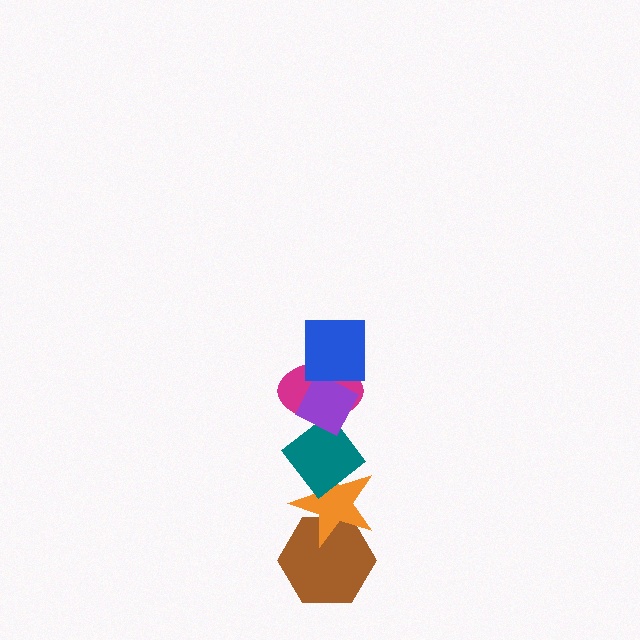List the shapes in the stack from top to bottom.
From top to bottom: the blue square, the purple diamond, the magenta ellipse, the teal diamond, the orange star, the brown hexagon.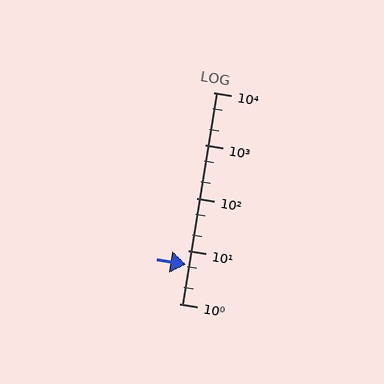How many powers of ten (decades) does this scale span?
The scale spans 4 decades, from 1 to 10000.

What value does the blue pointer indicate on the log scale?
The pointer indicates approximately 5.4.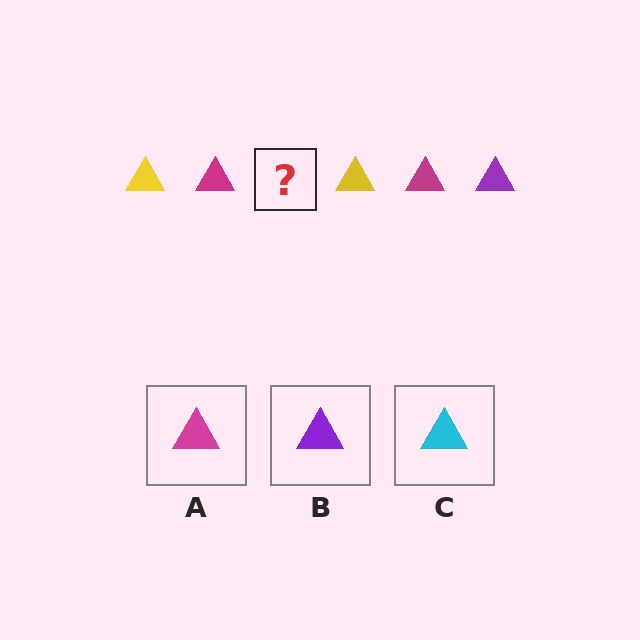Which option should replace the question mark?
Option B.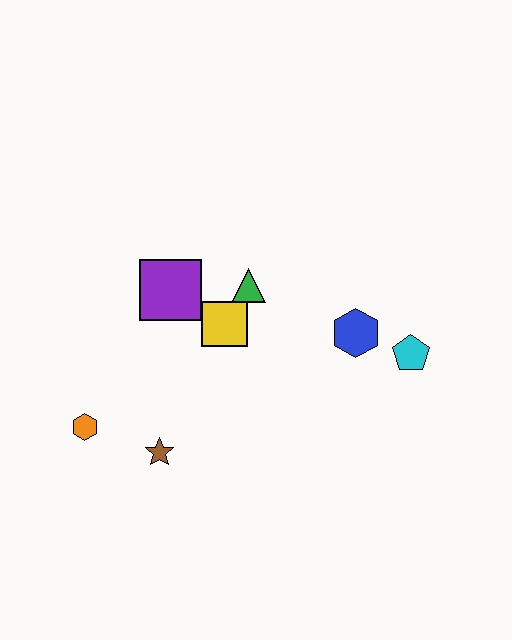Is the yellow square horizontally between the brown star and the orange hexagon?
No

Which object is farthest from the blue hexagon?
The orange hexagon is farthest from the blue hexagon.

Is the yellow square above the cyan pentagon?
Yes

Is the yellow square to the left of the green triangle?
Yes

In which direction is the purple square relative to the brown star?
The purple square is above the brown star.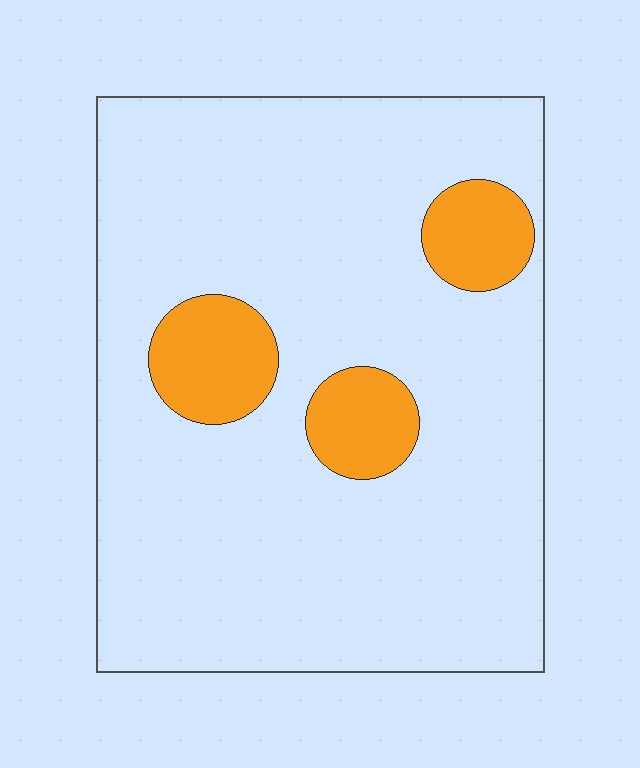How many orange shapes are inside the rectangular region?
3.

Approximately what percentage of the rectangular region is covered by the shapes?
Approximately 15%.